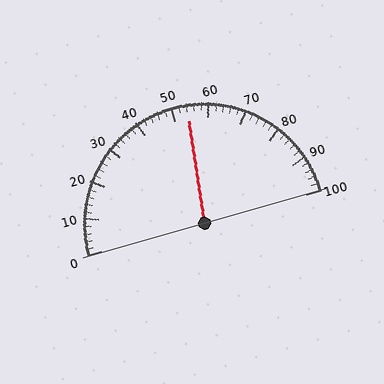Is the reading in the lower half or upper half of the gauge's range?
The reading is in the upper half of the range (0 to 100).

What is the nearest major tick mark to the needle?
The nearest major tick mark is 50.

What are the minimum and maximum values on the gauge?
The gauge ranges from 0 to 100.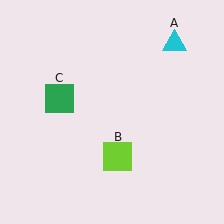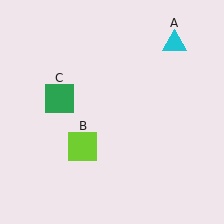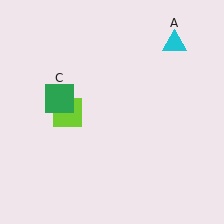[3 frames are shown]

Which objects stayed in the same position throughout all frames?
Cyan triangle (object A) and green square (object C) remained stationary.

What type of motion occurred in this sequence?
The lime square (object B) rotated clockwise around the center of the scene.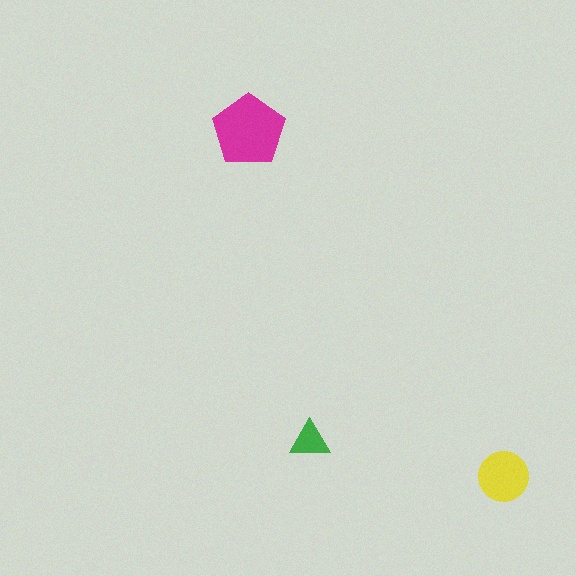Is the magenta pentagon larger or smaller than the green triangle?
Larger.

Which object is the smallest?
The green triangle.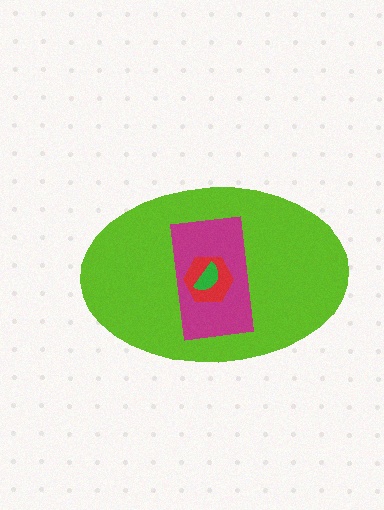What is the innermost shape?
The green semicircle.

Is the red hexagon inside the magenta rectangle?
Yes.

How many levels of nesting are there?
4.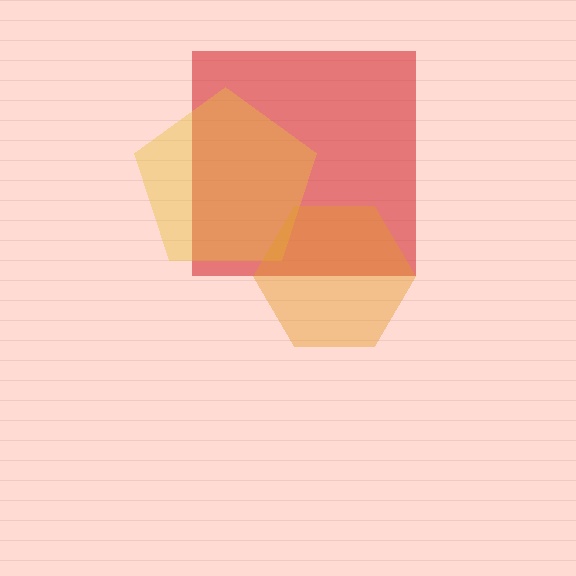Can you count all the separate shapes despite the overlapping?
Yes, there are 3 separate shapes.